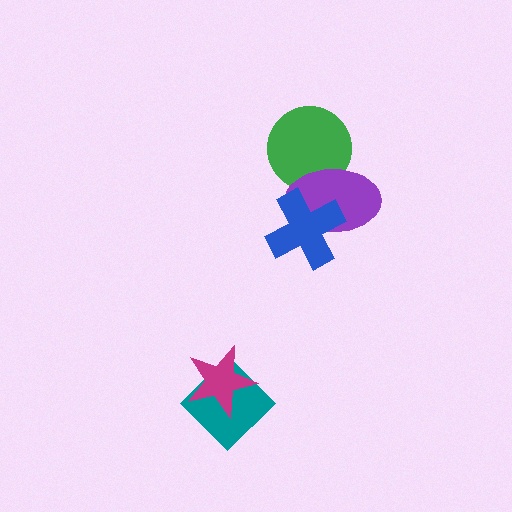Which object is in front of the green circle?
The purple ellipse is in front of the green circle.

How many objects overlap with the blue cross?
1 object overlaps with the blue cross.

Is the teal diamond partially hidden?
Yes, it is partially covered by another shape.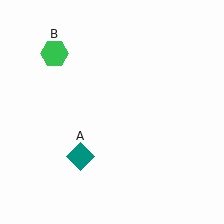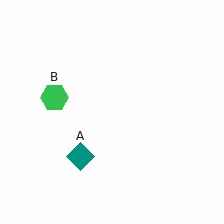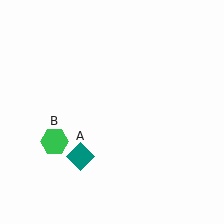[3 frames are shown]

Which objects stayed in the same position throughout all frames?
Teal diamond (object A) remained stationary.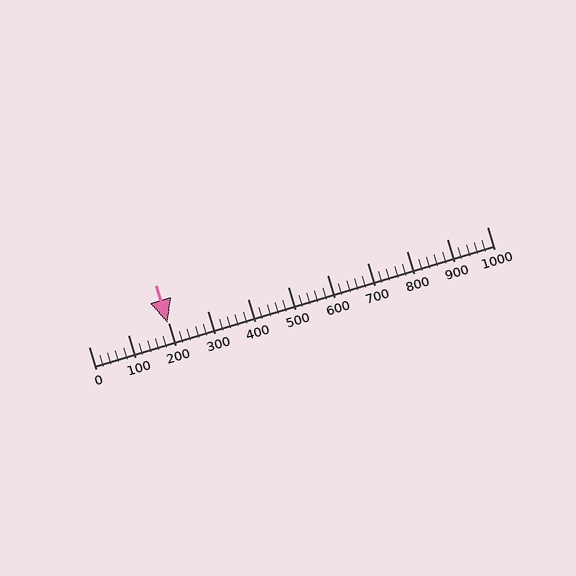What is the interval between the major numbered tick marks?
The major tick marks are spaced 100 units apart.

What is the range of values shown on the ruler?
The ruler shows values from 0 to 1000.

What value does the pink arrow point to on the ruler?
The pink arrow points to approximately 198.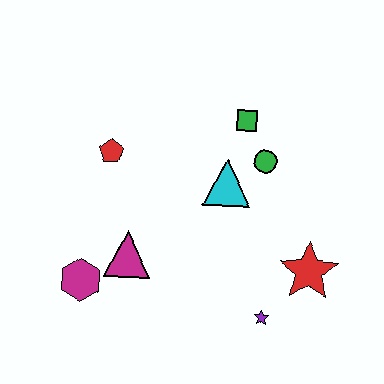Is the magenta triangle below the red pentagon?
Yes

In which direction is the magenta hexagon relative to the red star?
The magenta hexagon is to the left of the red star.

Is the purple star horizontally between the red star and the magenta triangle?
Yes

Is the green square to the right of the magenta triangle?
Yes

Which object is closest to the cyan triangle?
The green circle is closest to the cyan triangle.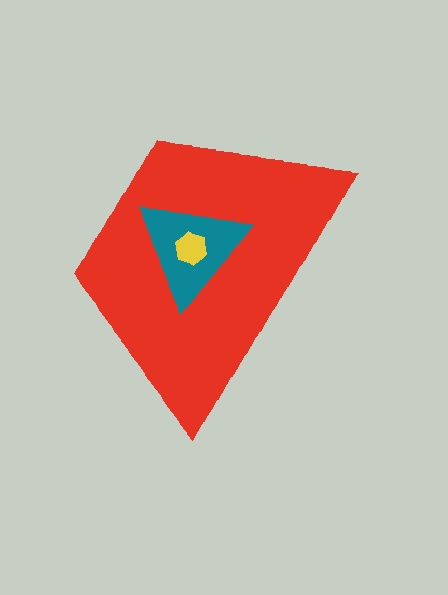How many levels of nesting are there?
3.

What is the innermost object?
The yellow hexagon.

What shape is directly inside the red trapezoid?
The teal triangle.